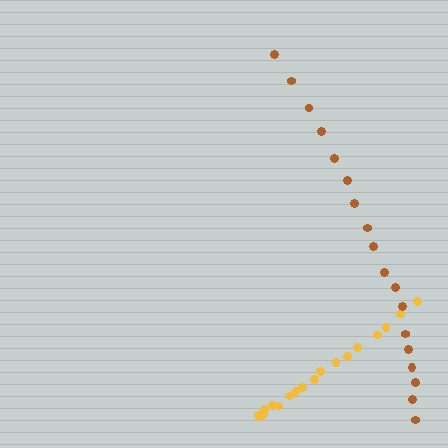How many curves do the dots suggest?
There are 2 distinct paths.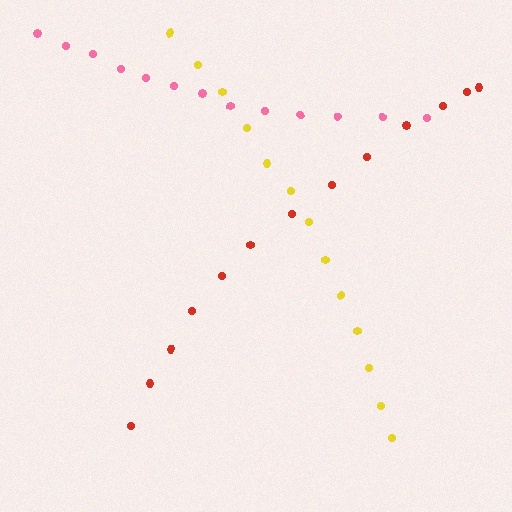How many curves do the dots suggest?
There are 3 distinct paths.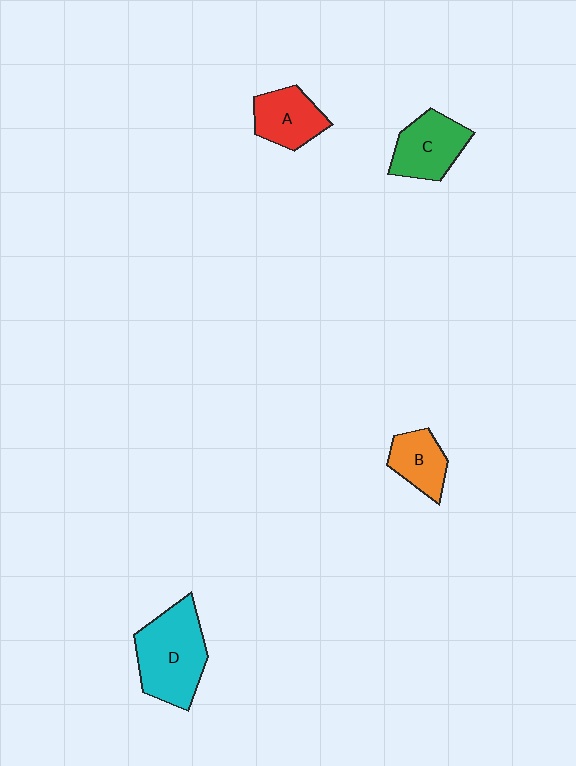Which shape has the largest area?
Shape D (cyan).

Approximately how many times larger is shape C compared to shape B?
Approximately 1.3 times.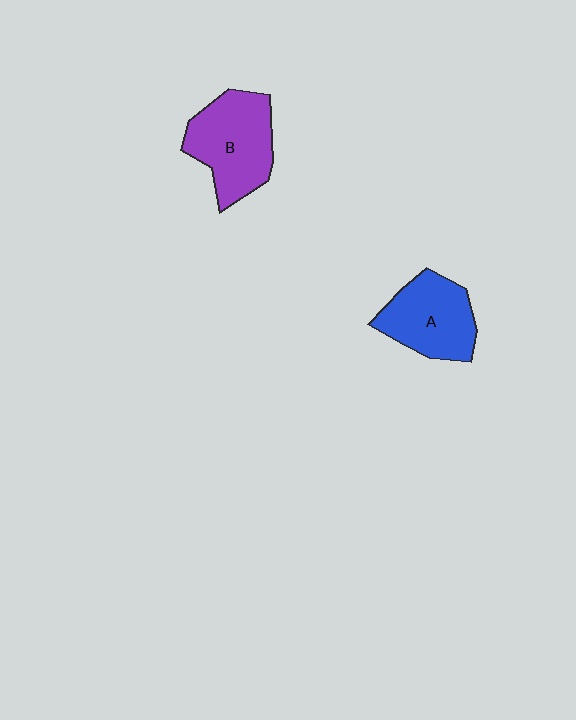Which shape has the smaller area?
Shape A (blue).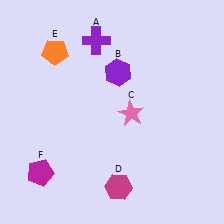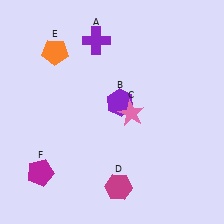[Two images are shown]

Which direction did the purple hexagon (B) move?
The purple hexagon (B) moved down.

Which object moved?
The purple hexagon (B) moved down.